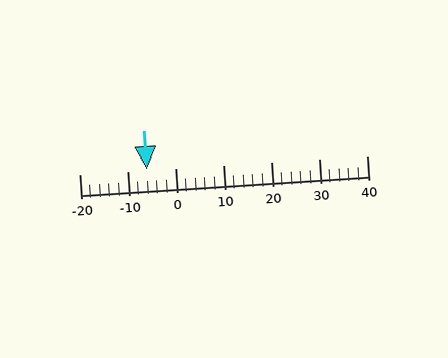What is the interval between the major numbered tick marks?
The major tick marks are spaced 10 units apart.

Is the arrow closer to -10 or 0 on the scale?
The arrow is closer to -10.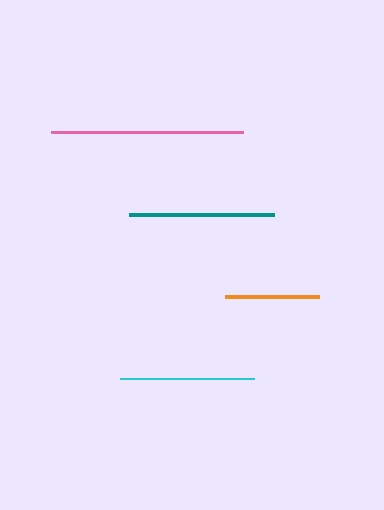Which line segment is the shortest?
The orange line is the shortest at approximately 94 pixels.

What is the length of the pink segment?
The pink segment is approximately 192 pixels long.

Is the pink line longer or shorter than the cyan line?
The pink line is longer than the cyan line.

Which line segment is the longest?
The pink line is the longest at approximately 192 pixels.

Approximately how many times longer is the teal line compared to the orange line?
The teal line is approximately 1.5 times the length of the orange line.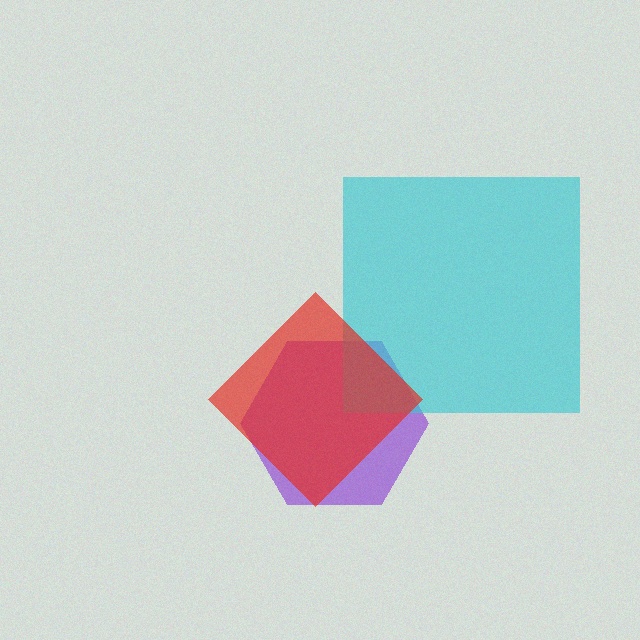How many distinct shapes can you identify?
There are 3 distinct shapes: a purple hexagon, a cyan square, a red diamond.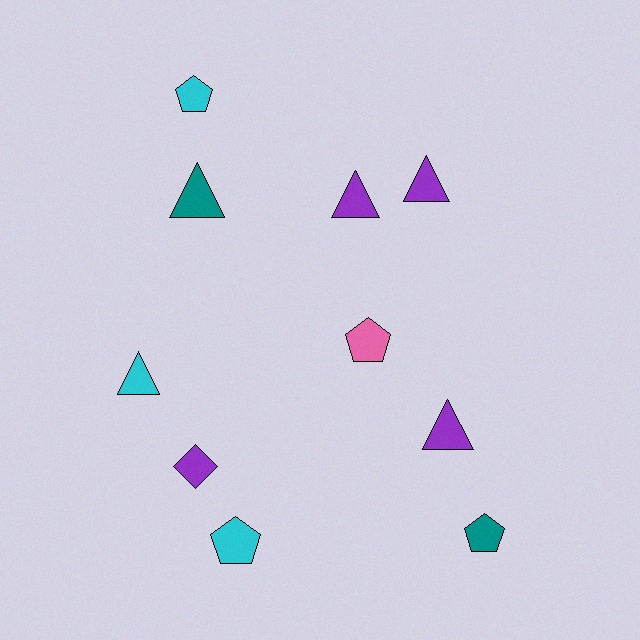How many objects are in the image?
There are 10 objects.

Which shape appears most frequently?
Triangle, with 5 objects.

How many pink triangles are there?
There are no pink triangles.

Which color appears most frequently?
Purple, with 4 objects.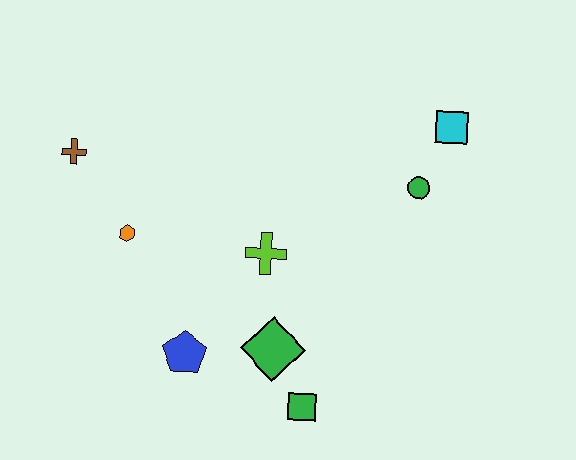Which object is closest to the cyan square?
The green circle is closest to the cyan square.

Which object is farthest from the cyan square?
The brown cross is farthest from the cyan square.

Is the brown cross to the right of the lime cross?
No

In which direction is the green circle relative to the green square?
The green circle is above the green square.